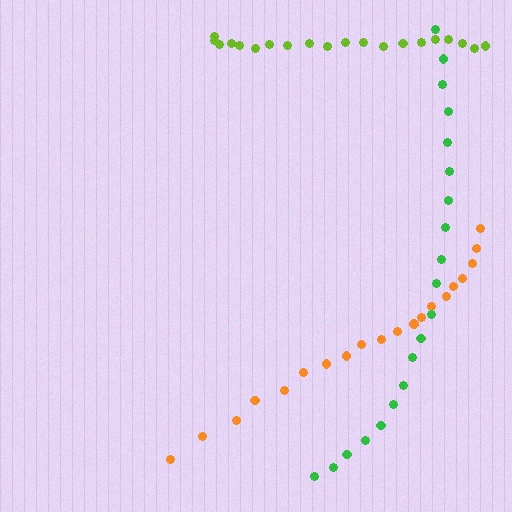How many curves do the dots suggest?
There are 3 distinct paths.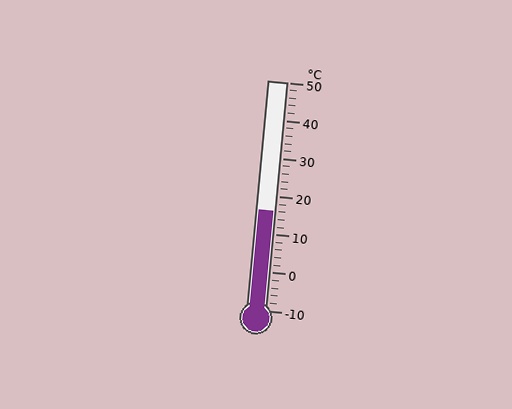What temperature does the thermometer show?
The thermometer shows approximately 16°C.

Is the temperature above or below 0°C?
The temperature is above 0°C.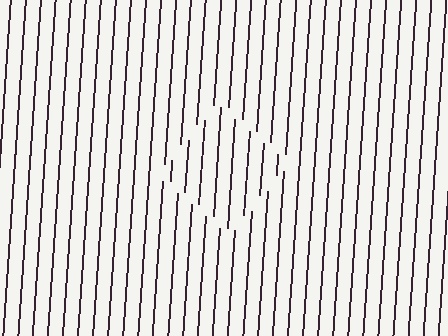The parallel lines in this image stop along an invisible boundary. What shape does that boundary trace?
An illusory square. The interior of the shape contains the same grating, shifted by half a period — the contour is defined by the phase discontinuity where line-ends from the inner and outer gratings abut.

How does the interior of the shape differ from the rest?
The interior of the shape contains the same grating, shifted by half a period — the contour is defined by the phase discontinuity where line-ends from the inner and outer gratings abut.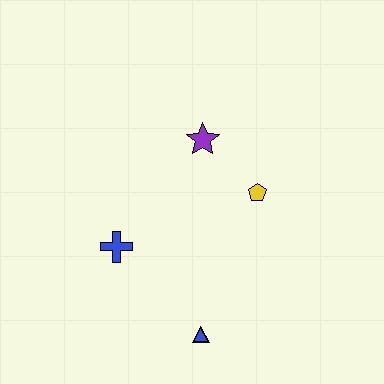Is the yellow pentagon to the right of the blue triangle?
Yes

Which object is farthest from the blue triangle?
The purple star is farthest from the blue triangle.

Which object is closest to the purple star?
The yellow pentagon is closest to the purple star.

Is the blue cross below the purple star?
Yes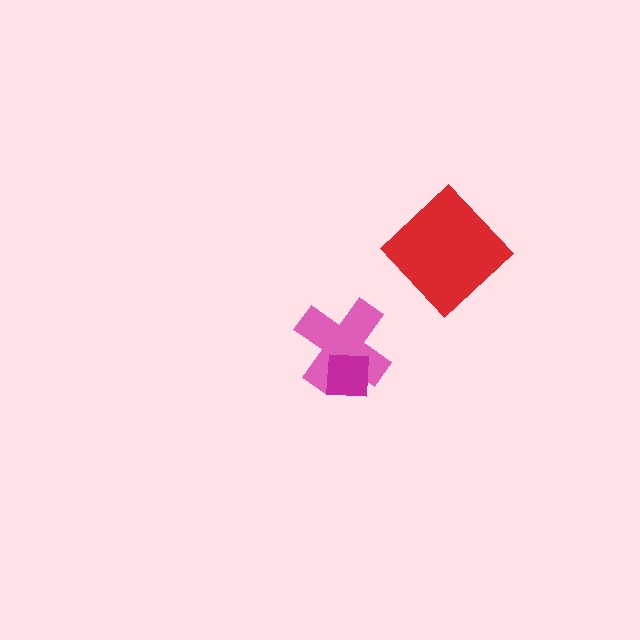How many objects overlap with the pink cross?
1 object overlaps with the pink cross.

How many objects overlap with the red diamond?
0 objects overlap with the red diamond.